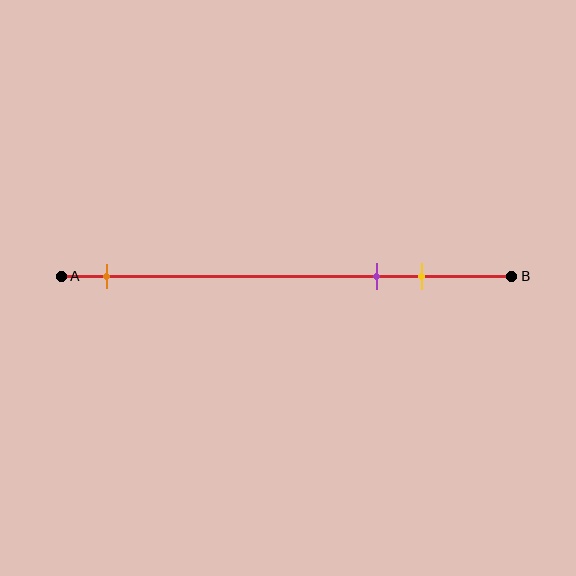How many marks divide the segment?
There are 3 marks dividing the segment.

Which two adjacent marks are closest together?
The purple and yellow marks are the closest adjacent pair.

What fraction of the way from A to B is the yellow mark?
The yellow mark is approximately 80% (0.8) of the way from A to B.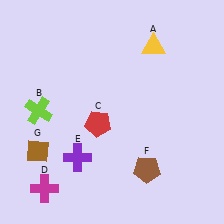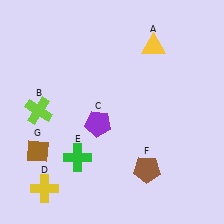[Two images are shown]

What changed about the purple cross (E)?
In Image 1, E is purple. In Image 2, it changed to green.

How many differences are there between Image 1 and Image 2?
There are 3 differences between the two images.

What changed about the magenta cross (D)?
In Image 1, D is magenta. In Image 2, it changed to yellow.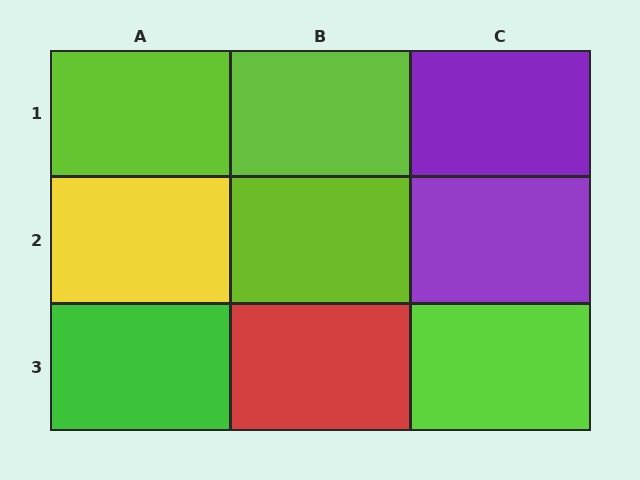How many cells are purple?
2 cells are purple.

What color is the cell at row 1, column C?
Purple.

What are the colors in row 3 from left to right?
Green, red, lime.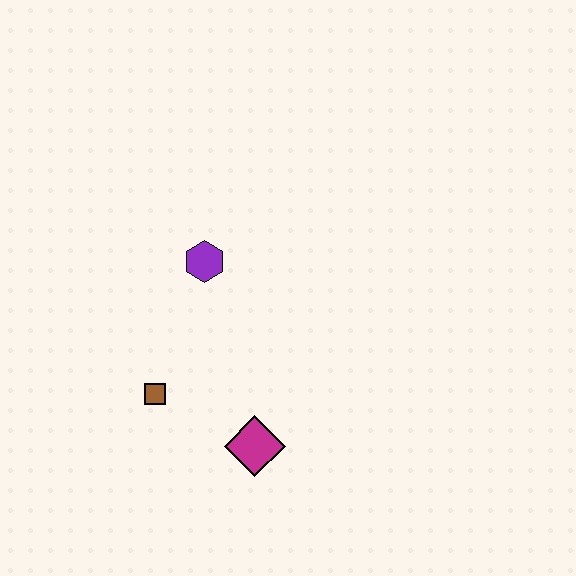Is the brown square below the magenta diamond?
No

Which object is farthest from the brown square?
The purple hexagon is farthest from the brown square.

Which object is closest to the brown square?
The magenta diamond is closest to the brown square.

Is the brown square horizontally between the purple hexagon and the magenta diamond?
No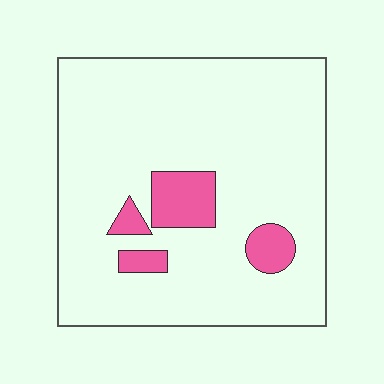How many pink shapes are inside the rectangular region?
4.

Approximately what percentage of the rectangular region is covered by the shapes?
Approximately 10%.